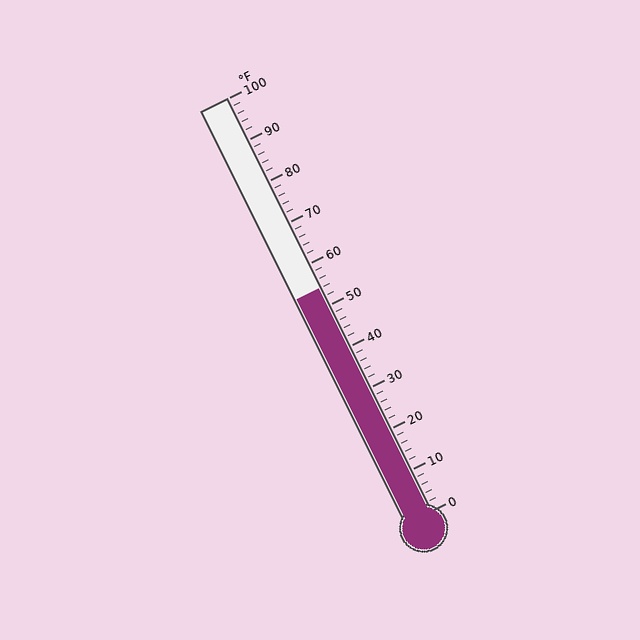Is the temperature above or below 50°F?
The temperature is above 50°F.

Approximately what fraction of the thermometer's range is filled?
The thermometer is filled to approximately 55% of its range.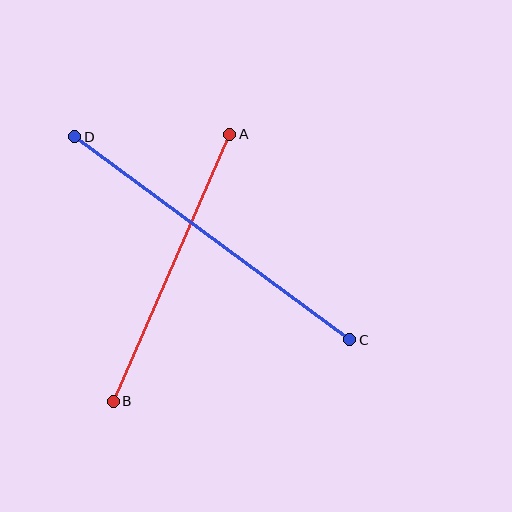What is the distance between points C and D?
The distance is approximately 342 pixels.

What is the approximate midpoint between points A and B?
The midpoint is at approximately (172, 268) pixels.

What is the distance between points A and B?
The distance is approximately 292 pixels.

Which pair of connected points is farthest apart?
Points C and D are farthest apart.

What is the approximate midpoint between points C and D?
The midpoint is at approximately (212, 238) pixels.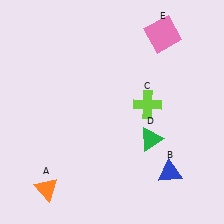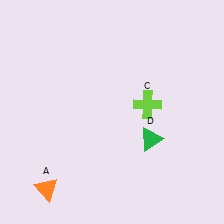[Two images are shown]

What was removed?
The pink square (E), the blue triangle (B) were removed in Image 2.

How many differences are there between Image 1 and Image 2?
There are 2 differences between the two images.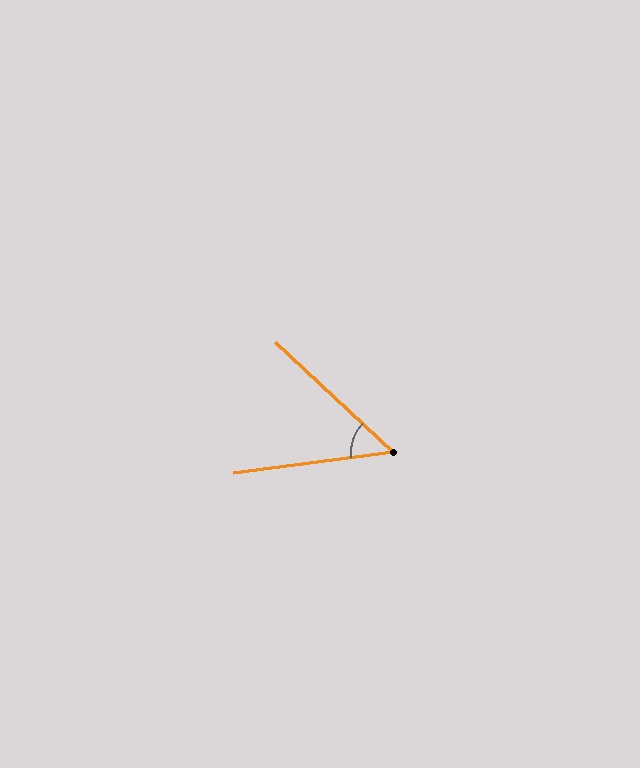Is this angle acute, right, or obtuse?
It is acute.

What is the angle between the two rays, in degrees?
Approximately 50 degrees.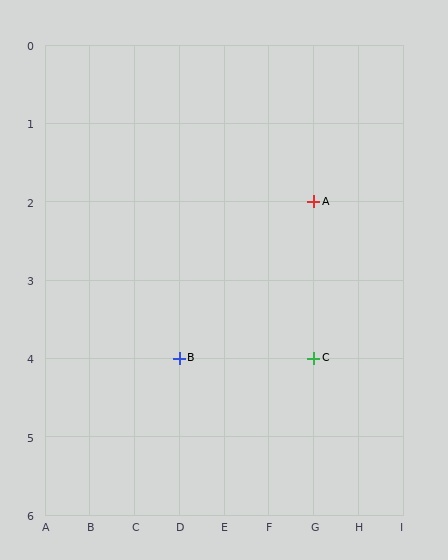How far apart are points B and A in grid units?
Points B and A are 3 columns and 2 rows apart (about 3.6 grid units diagonally).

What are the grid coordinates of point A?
Point A is at grid coordinates (G, 2).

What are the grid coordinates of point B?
Point B is at grid coordinates (D, 4).